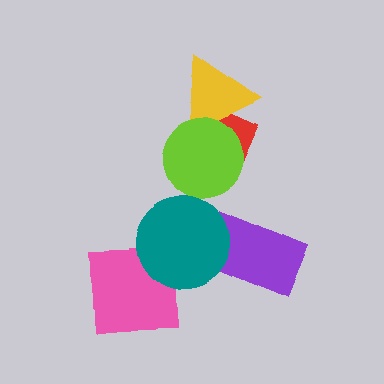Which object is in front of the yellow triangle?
The lime circle is in front of the yellow triangle.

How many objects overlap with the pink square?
1 object overlaps with the pink square.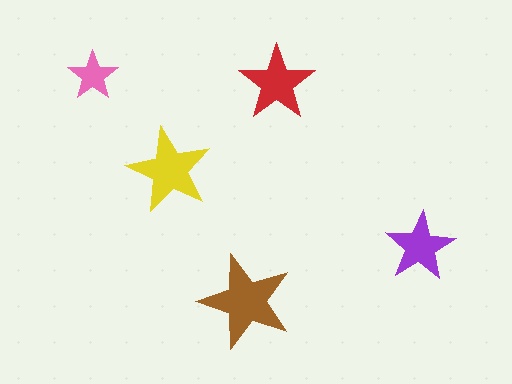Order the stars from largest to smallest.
the brown one, the yellow one, the red one, the purple one, the pink one.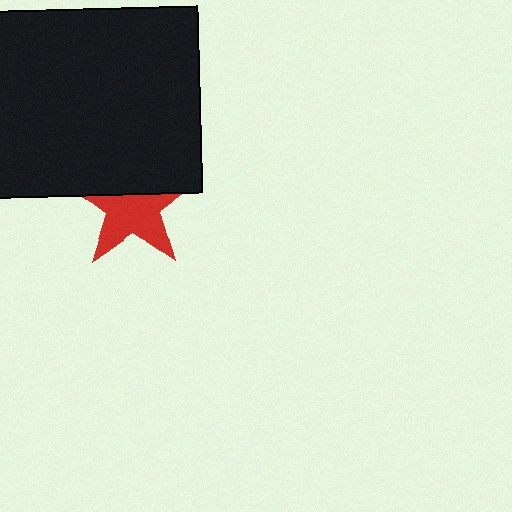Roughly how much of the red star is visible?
About half of it is visible (roughly 61%).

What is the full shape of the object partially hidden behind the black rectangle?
The partially hidden object is a red star.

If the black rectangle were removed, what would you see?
You would see the complete red star.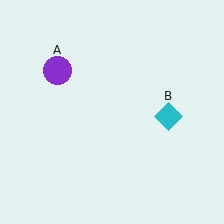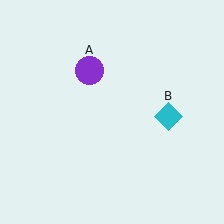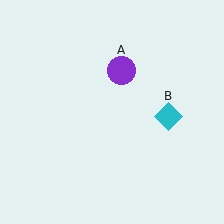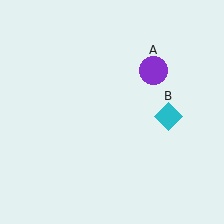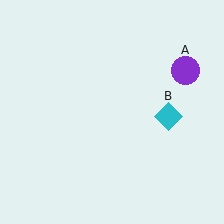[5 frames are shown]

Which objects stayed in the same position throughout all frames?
Cyan diamond (object B) remained stationary.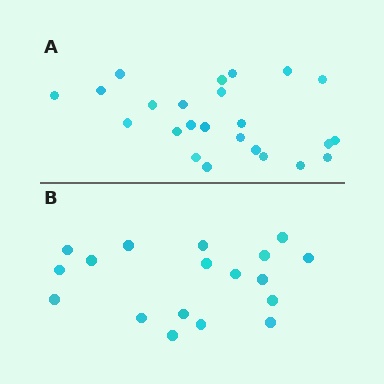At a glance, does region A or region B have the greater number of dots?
Region A (the top region) has more dots.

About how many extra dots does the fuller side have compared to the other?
Region A has about 6 more dots than region B.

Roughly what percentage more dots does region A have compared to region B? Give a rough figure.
About 35% more.